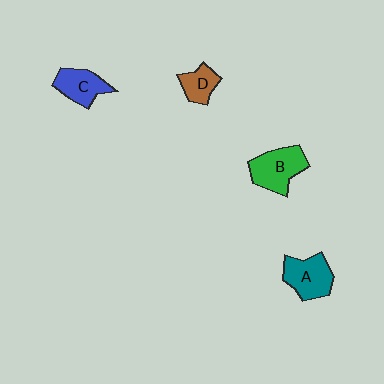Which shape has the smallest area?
Shape D (brown).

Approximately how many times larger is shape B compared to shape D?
Approximately 1.8 times.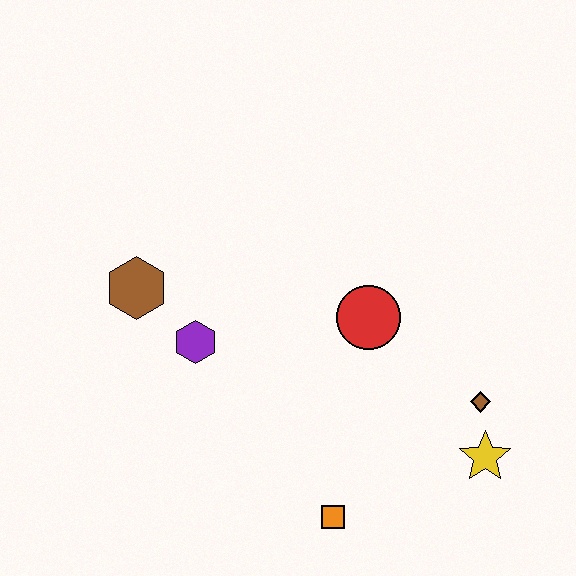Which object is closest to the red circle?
The brown diamond is closest to the red circle.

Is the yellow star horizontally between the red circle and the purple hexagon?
No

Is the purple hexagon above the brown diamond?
Yes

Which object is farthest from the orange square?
The brown hexagon is farthest from the orange square.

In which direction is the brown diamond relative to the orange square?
The brown diamond is to the right of the orange square.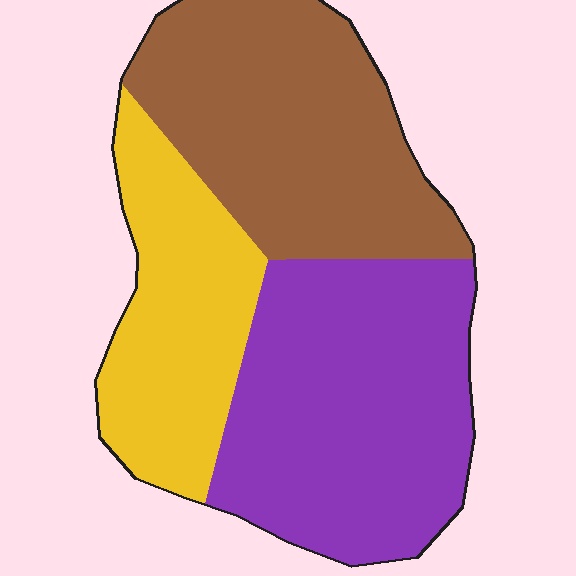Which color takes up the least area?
Yellow, at roughly 25%.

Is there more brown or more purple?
Purple.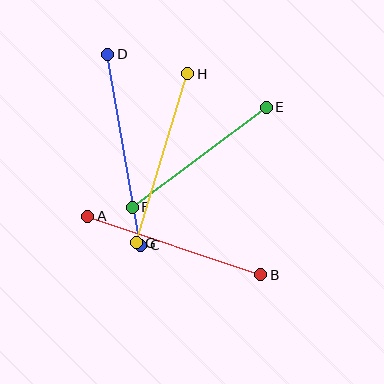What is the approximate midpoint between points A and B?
The midpoint is at approximately (174, 246) pixels.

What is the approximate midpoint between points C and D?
The midpoint is at approximately (124, 150) pixels.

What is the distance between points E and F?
The distance is approximately 167 pixels.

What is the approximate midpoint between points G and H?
The midpoint is at approximately (162, 158) pixels.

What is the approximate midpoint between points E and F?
The midpoint is at approximately (199, 157) pixels.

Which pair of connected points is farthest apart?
Points C and D are farthest apart.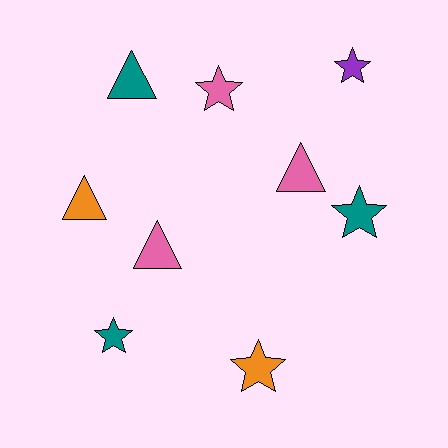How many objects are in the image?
There are 9 objects.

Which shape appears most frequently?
Star, with 5 objects.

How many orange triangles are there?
There is 1 orange triangle.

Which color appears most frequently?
Pink, with 3 objects.